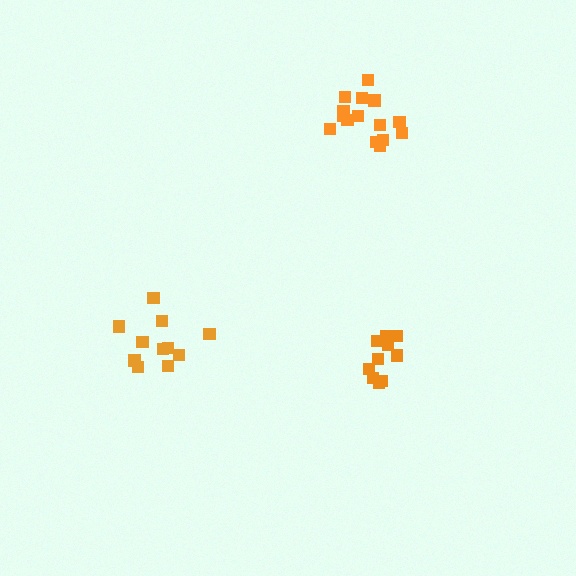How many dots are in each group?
Group 1: 16 dots, Group 2: 11 dots, Group 3: 11 dots (38 total).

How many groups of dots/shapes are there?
There are 3 groups.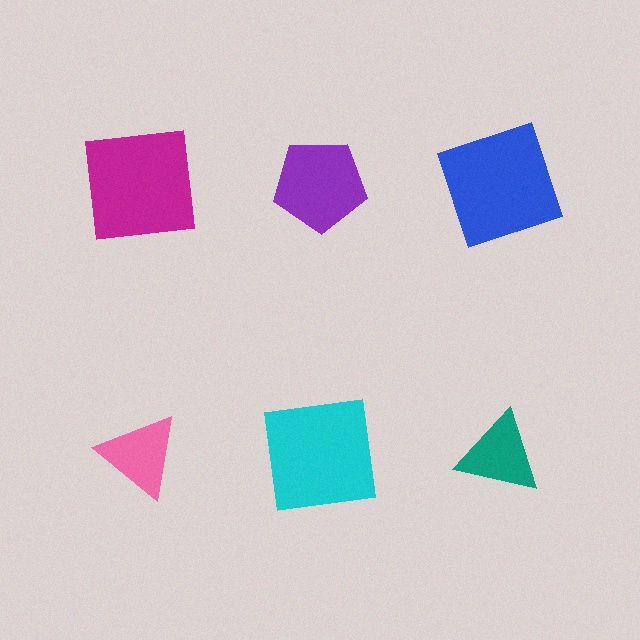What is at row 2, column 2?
A cyan square.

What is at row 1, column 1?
A magenta square.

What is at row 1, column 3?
A blue square.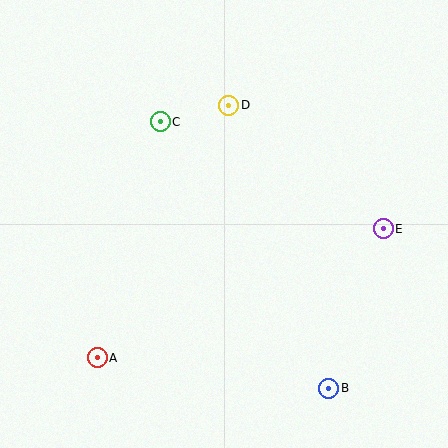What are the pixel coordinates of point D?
Point D is at (229, 105).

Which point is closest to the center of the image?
Point D at (229, 105) is closest to the center.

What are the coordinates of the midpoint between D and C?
The midpoint between D and C is at (195, 113).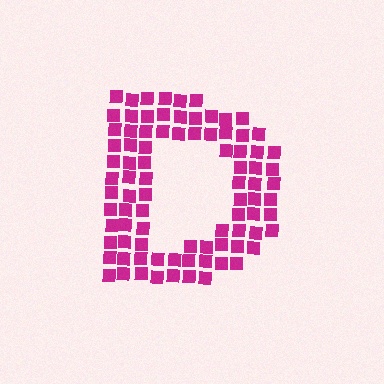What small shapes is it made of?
It is made of small squares.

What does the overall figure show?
The overall figure shows the letter D.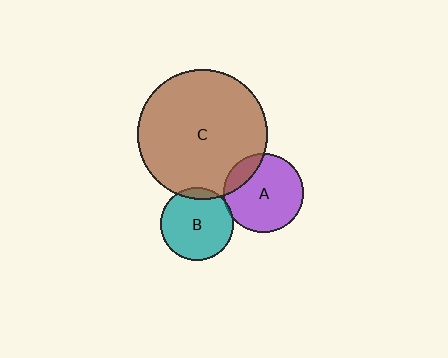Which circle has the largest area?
Circle C (brown).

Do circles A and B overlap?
Yes.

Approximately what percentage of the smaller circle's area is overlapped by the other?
Approximately 5%.